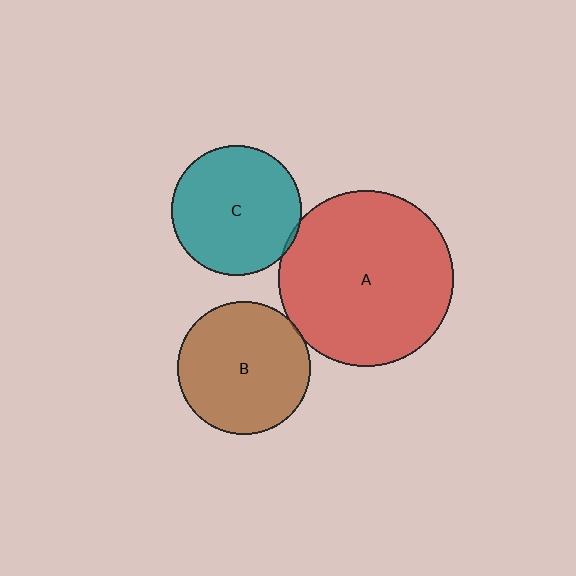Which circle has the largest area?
Circle A (red).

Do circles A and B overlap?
Yes.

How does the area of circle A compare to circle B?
Approximately 1.7 times.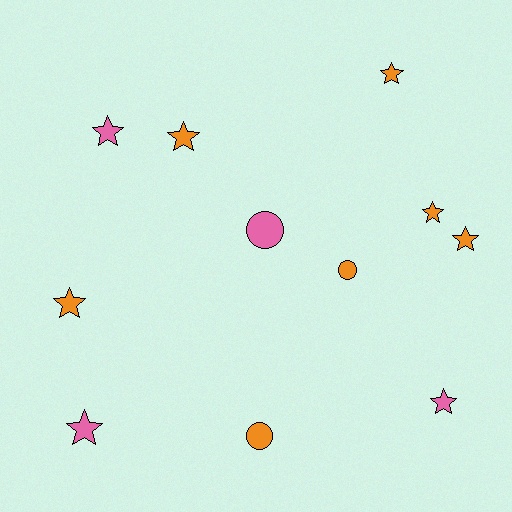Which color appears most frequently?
Orange, with 7 objects.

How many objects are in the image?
There are 11 objects.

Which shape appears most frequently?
Star, with 8 objects.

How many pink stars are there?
There are 3 pink stars.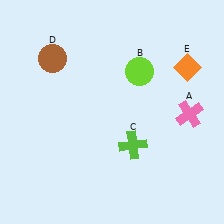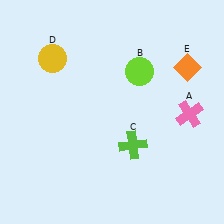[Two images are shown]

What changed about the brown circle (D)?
In Image 1, D is brown. In Image 2, it changed to yellow.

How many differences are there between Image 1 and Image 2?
There is 1 difference between the two images.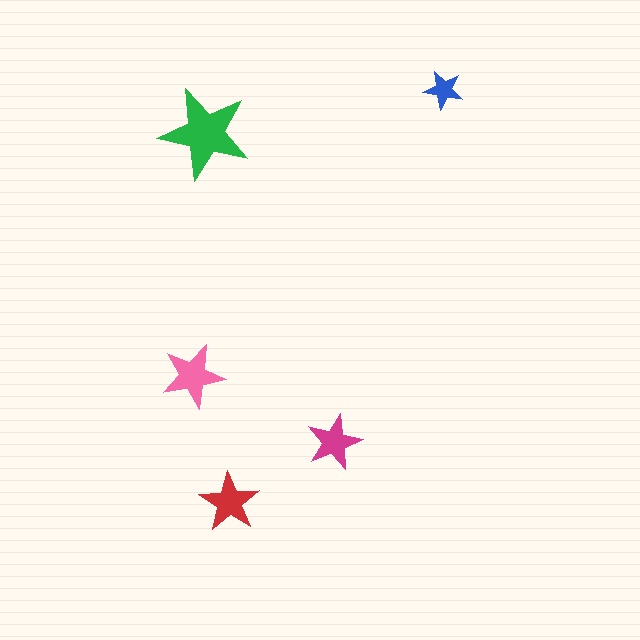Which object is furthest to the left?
The pink star is leftmost.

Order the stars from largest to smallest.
the green one, the pink one, the red one, the magenta one, the blue one.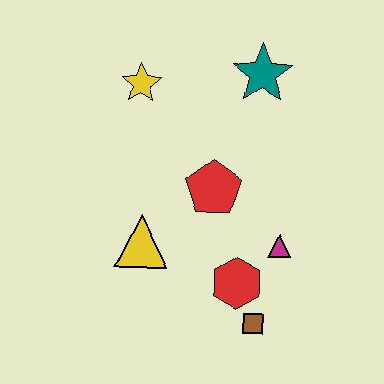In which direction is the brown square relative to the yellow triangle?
The brown square is to the right of the yellow triangle.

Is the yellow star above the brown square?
Yes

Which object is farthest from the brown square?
The yellow star is farthest from the brown square.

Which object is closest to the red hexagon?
The brown square is closest to the red hexagon.